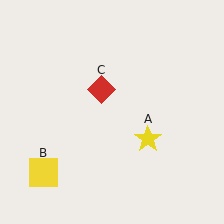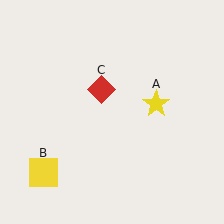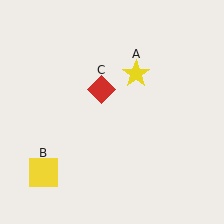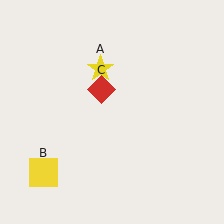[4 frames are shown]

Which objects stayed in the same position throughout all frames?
Yellow square (object B) and red diamond (object C) remained stationary.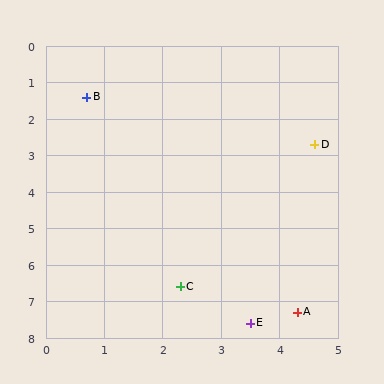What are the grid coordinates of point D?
Point D is at approximately (4.6, 2.7).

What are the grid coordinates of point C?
Point C is at approximately (2.3, 6.6).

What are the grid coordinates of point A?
Point A is at approximately (4.3, 7.3).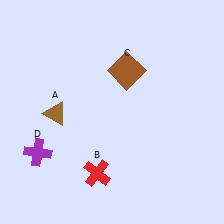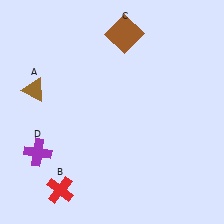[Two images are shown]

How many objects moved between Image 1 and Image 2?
3 objects moved between the two images.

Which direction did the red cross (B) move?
The red cross (B) moved left.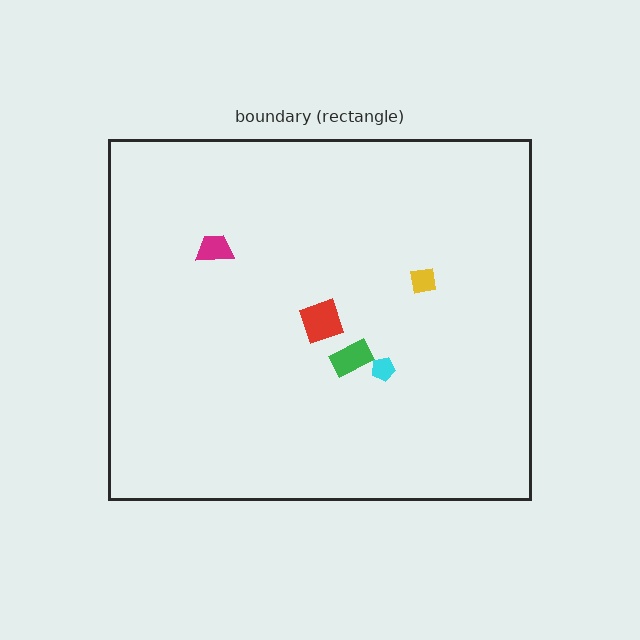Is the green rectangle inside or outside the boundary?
Inside.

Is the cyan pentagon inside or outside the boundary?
Inside.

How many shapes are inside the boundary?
5 inside, 0 outside.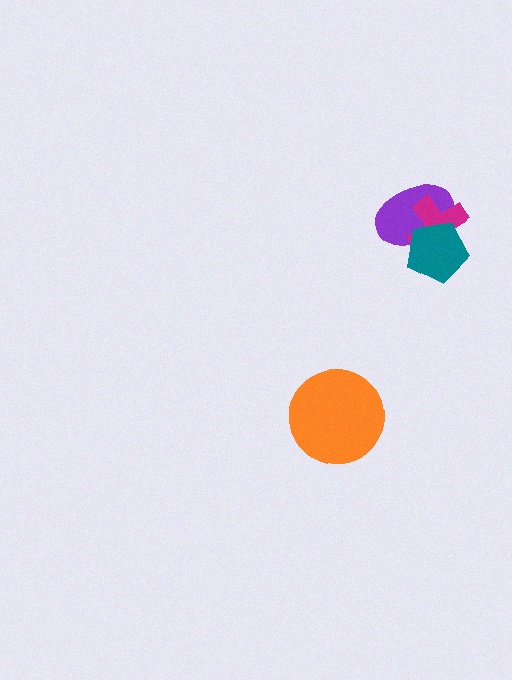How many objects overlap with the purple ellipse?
2 objects overlap with the purple ellipse.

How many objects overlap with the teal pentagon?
2 objects overlap with the teal pentagon.